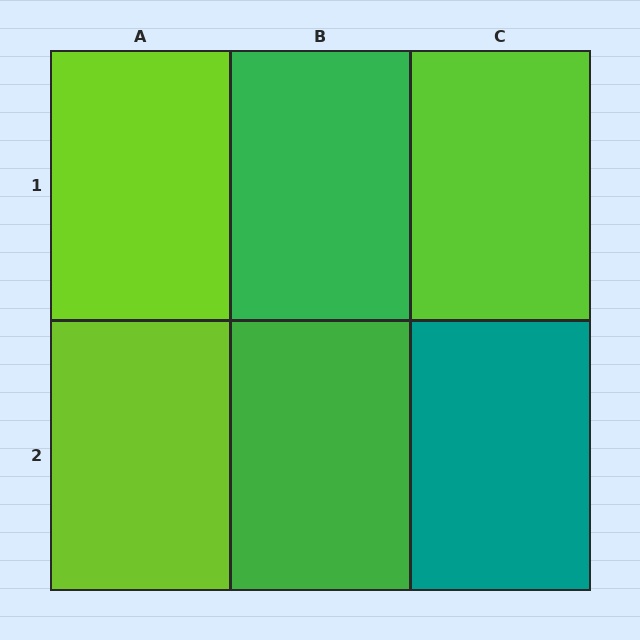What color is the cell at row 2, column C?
Teal.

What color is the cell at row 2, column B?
Green.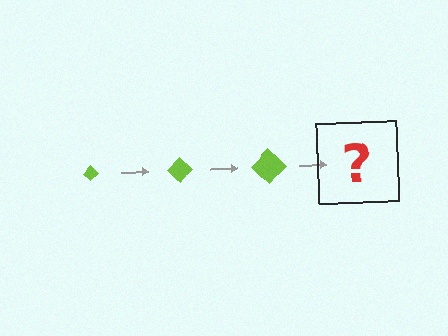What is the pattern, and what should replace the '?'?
The pattern is that the diamond gets progressively larger each step. The '?' should be a lime diamond, larger than the previous one.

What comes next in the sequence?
The next element should be a lime diamond, larger than the previous one.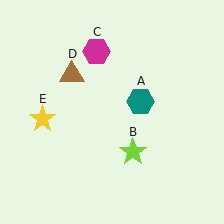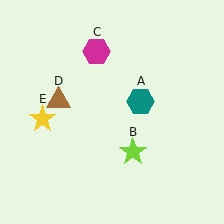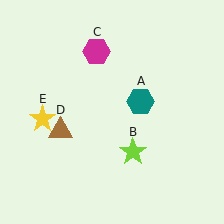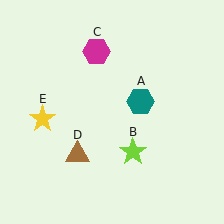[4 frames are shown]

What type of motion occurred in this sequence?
The brown triangle (object D) rotated counterclockwise around the center of the scene.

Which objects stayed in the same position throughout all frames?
Teal hexagon (object A) and lime star (object B) and magenta hexagon (object C) and yellow star (object E) remained stationary.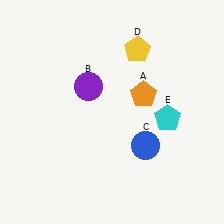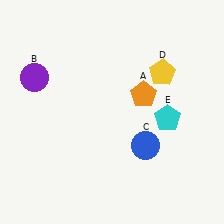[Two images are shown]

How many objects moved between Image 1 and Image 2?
2 objects moved between the two images.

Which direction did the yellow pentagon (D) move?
The yellow pentagon (D) moved right.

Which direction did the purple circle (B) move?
The purple circle (B) moved left.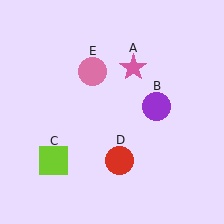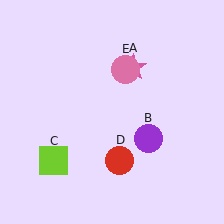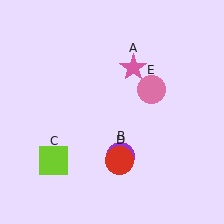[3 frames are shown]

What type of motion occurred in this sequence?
The purple circle (object B), pink circle (object E) rotated clockwise around the center of the scene.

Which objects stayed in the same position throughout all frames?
Pink star (object A) and lime square (object C) and red circle (object D) remained stationary.